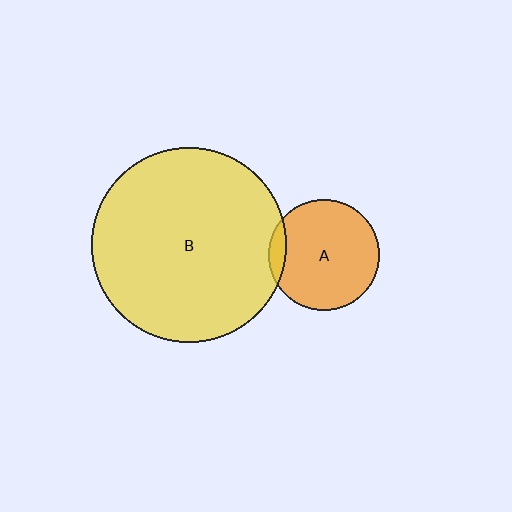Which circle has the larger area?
Circle B (yellow).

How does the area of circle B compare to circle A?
Approximately 3.1 times.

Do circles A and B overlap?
Yes.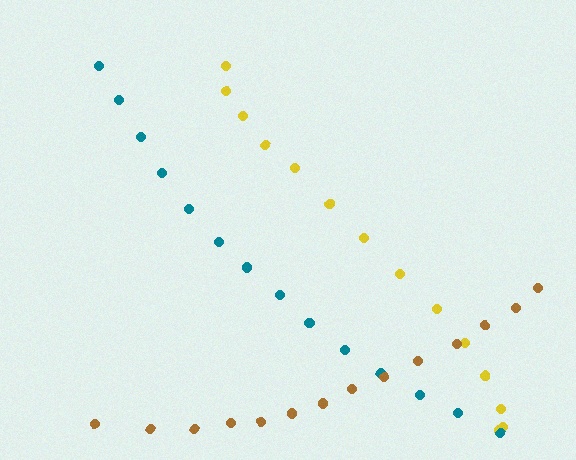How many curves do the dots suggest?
There are 3 distinct paths.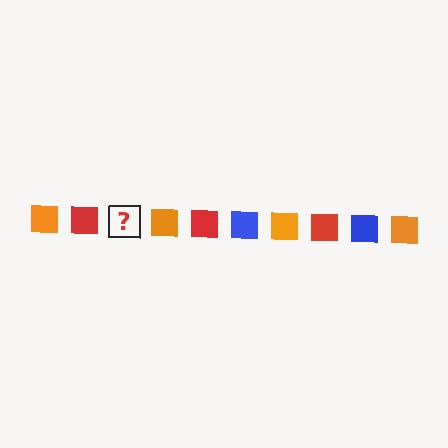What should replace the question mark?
The question mark should be replaced with a blue square.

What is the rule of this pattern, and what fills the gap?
The rule is that the pattern cycles through orange, red, blue squares. The gap should be filled with a blue square.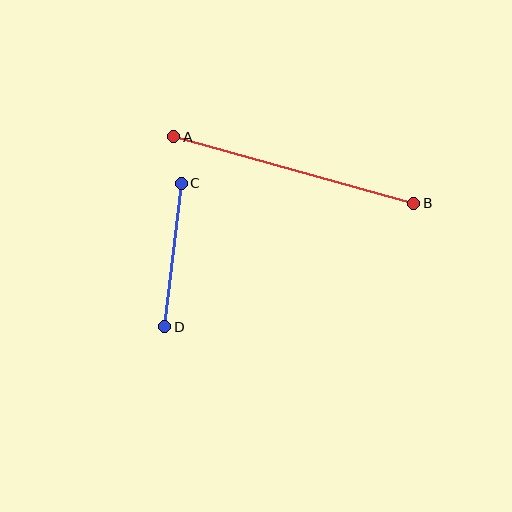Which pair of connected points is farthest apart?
Points A and B are farthest apart.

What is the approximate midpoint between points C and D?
The midpoint is at approximately (173, 255) pixels.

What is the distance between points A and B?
The distance is approximately 249 pixels.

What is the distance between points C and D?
The distance is approximately 144 pixels.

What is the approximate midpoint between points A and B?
The midpoint is at approximately (294, 170) pixels.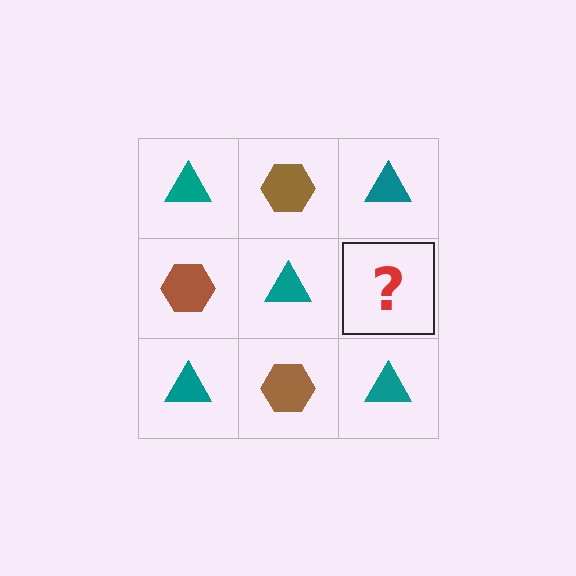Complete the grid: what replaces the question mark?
The question mark should be replaced with a brown hexagon.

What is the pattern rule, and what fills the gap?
The rule is that it alternates teal triangle and brown hexagon in a checkerboard pattern. The gap should be filled with a brown hexagon.